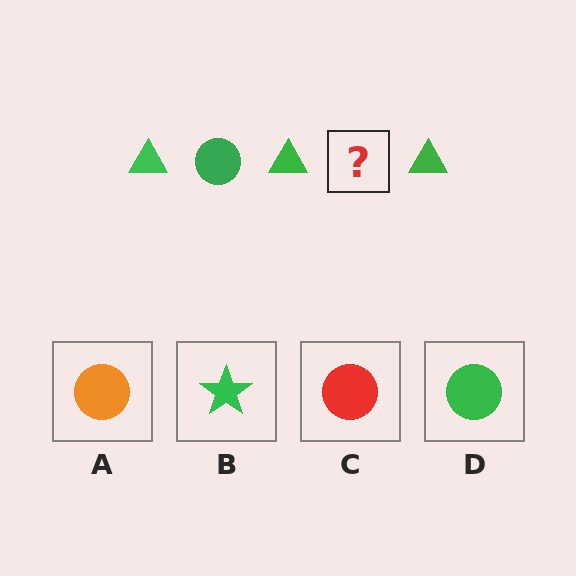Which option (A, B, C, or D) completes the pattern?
D.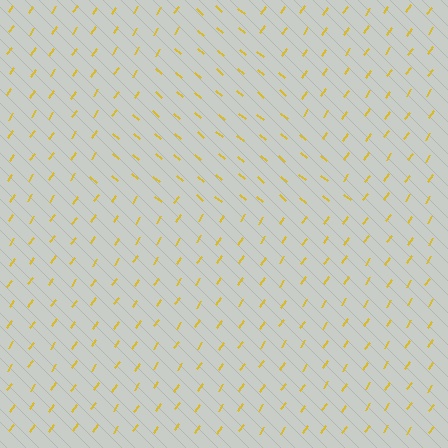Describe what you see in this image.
The image is filled with small yellow line segments. A triangle region in the image has lines oriented differently from the surrounding lines, creating a visible texture boundary.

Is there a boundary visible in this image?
Yes, there is a texture boundary formed by a change in line orientation.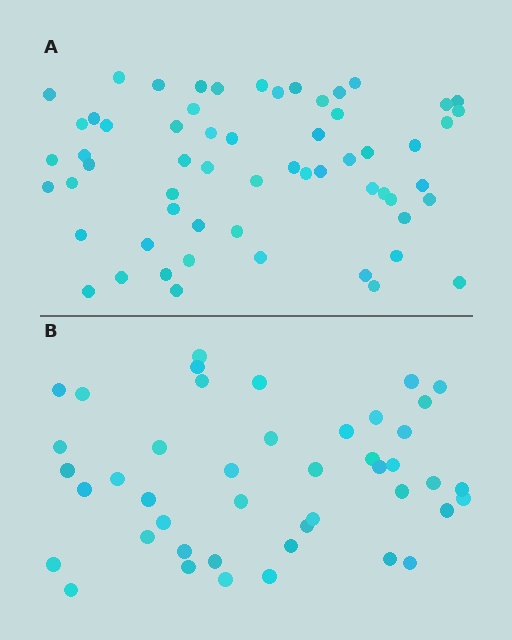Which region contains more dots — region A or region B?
Region A (the top region) has more dots.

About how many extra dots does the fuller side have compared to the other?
Region A has approximately 15 more dots than region B.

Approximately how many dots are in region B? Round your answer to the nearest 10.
About 40 dots. (The exact count is 44, which rounds to 40.)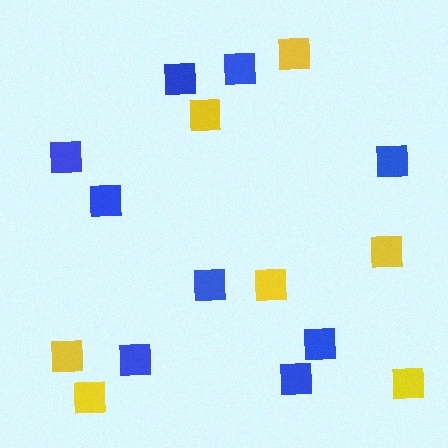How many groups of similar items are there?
There are 2 groups: one group of yellow squares (7) and one group of blue squares (9).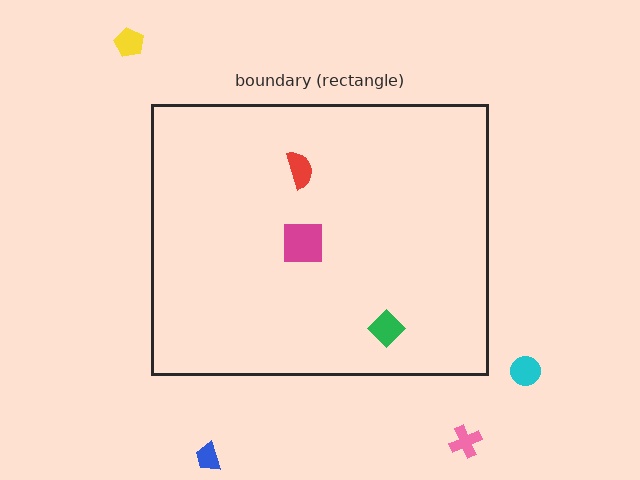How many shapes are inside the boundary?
3 inside, 4 outside.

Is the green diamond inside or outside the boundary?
Inside.